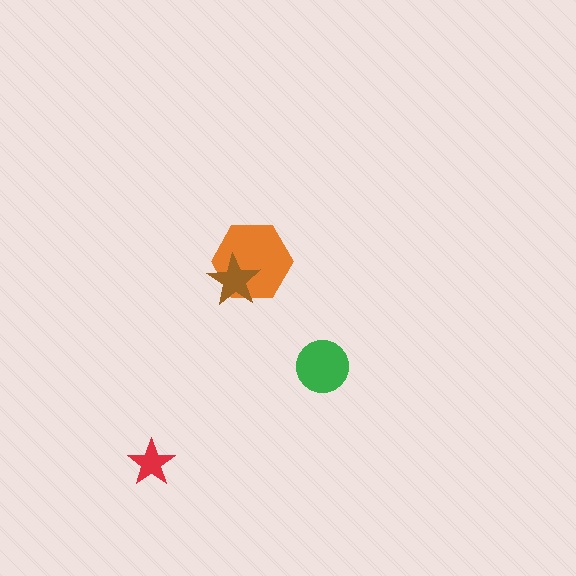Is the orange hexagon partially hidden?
Yes, it is partially covered by another shape.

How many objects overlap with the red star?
0 objects overlap with the red star.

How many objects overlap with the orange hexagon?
1 object overlaps with the orange hexagon.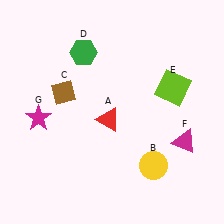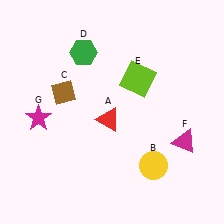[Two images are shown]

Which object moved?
The lime square (E) moved left.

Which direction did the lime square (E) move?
The lime square (E) moved left.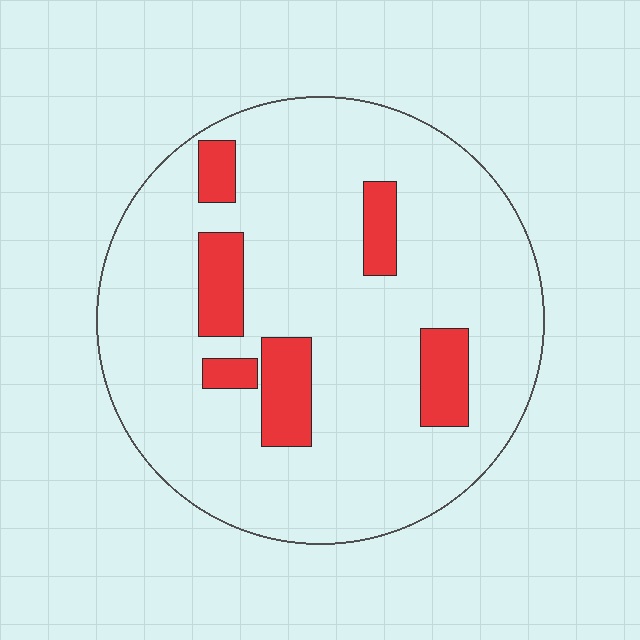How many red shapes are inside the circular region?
6.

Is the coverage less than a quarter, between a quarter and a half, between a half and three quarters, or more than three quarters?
Less than a quarter.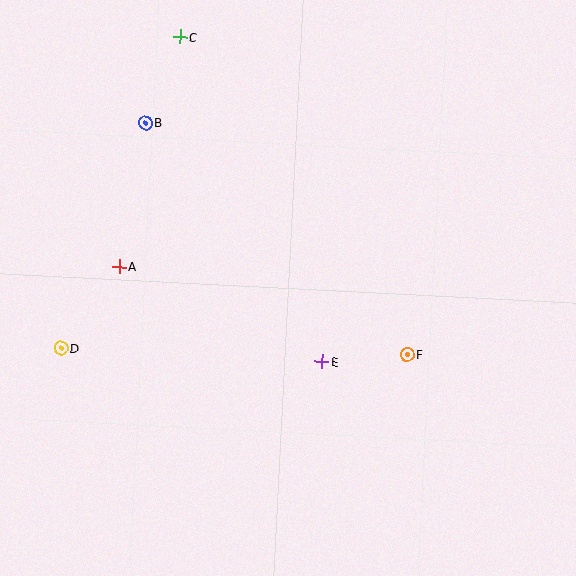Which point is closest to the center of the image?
Point E at (322, 362) is closest to the center.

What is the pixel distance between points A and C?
The distance between A and C is 238 pixels.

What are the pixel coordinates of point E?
Point E is at (322, 362).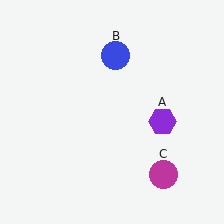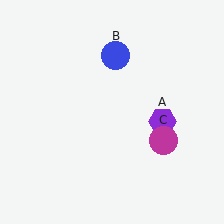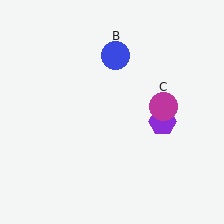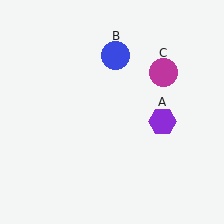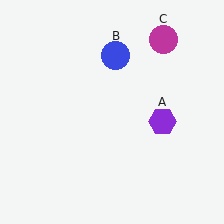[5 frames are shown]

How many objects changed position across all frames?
1 object changed position: magenta circle (object C).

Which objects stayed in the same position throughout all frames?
Purple hexagon (object A) and blue circle (object B) remained stationary.